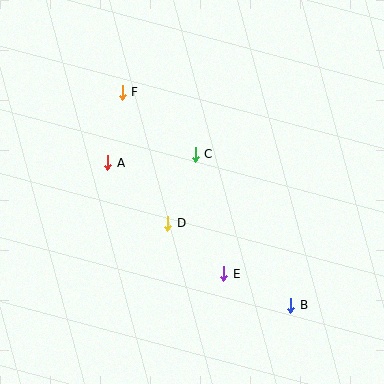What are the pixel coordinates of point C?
Point C is at (195, 154).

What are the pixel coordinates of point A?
Point A is at (108, 163).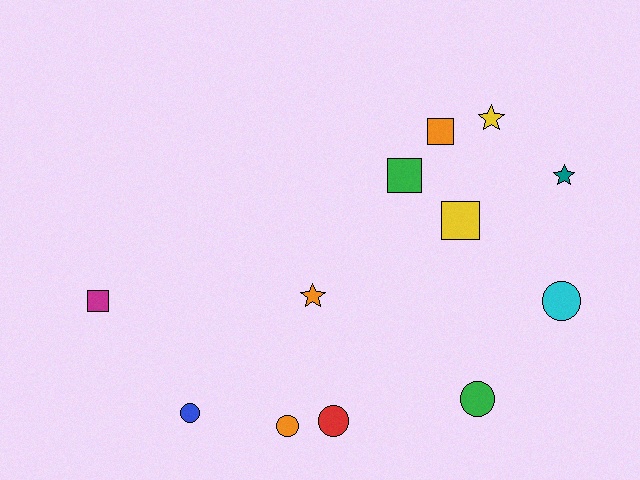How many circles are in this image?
There are 5 circles.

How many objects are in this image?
There are 12 objects.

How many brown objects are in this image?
There are no brown objects.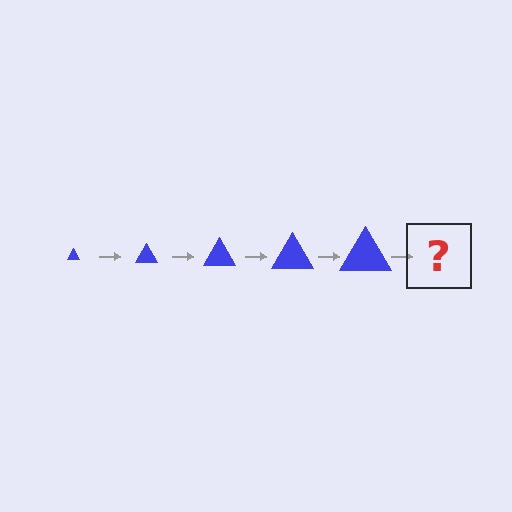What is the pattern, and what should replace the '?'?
The pattern is that the triangle gets progressively larger each step. The '?' should be a blue triangle, larger than the previous one.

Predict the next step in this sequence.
The next step is a blue triangle, larger than the previous one.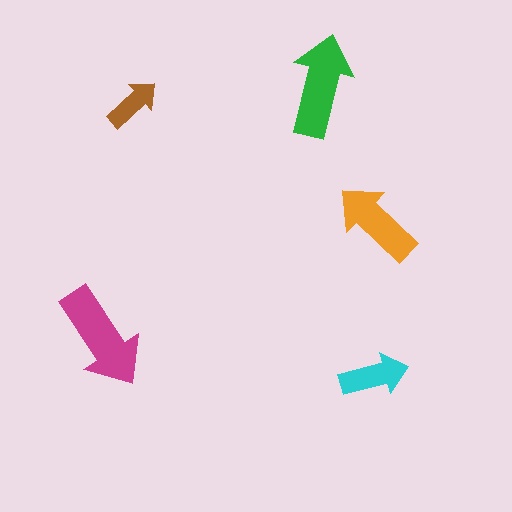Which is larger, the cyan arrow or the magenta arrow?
The magenta one.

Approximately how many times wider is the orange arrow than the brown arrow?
About 1.5 times wider.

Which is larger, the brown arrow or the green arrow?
The green one.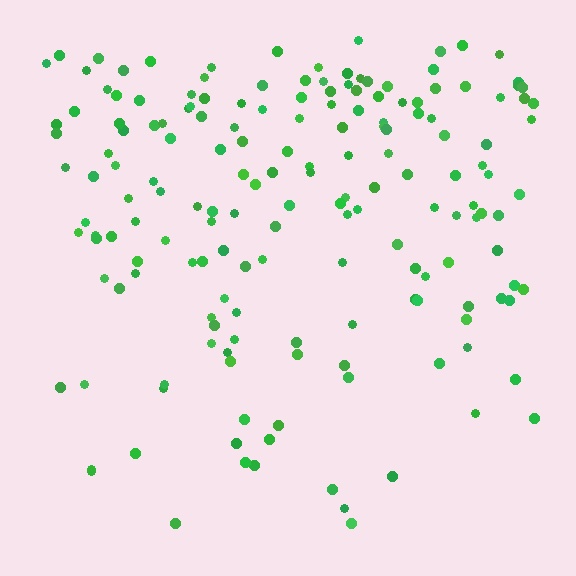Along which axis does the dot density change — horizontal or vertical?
Vertical.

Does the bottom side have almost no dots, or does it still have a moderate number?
Still a moderate number, just noticeably fewer than the top.